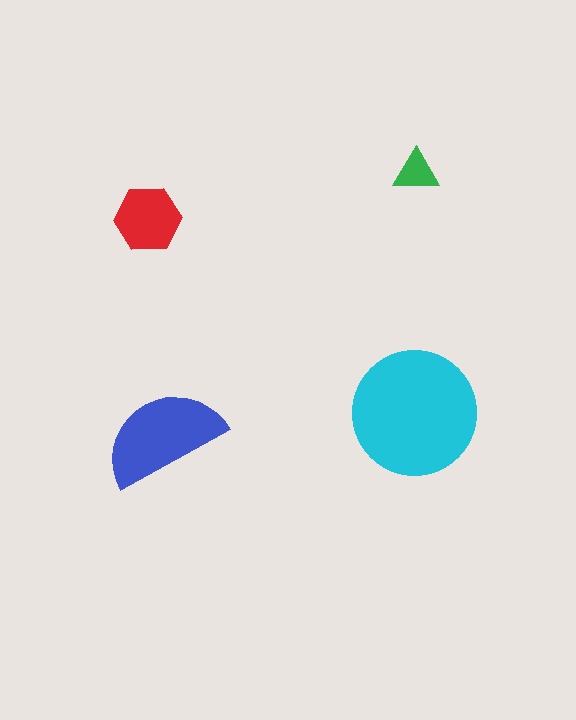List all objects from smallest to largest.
The green triangle, the red hexagon, the blue semicircle, the cyan circle.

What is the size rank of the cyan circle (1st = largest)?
1st.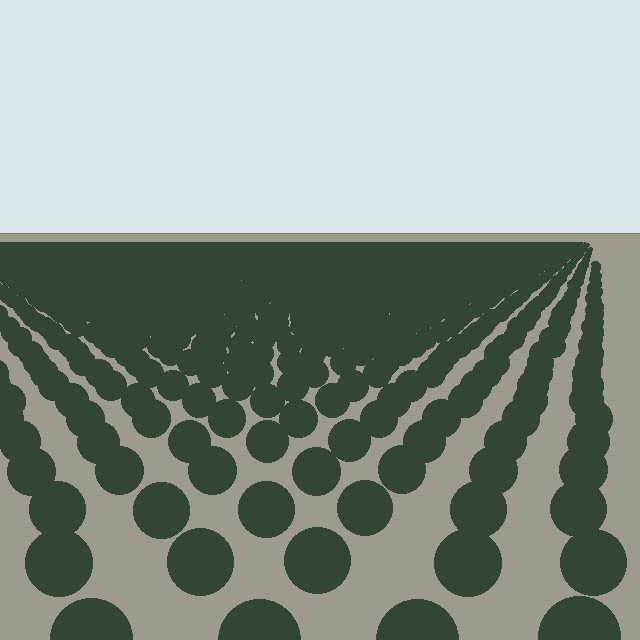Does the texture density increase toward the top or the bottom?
Density increases toward the top.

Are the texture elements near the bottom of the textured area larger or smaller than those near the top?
Larger. Near the bottom, elements are closer to the viewer and appear at a bigger on-screen size.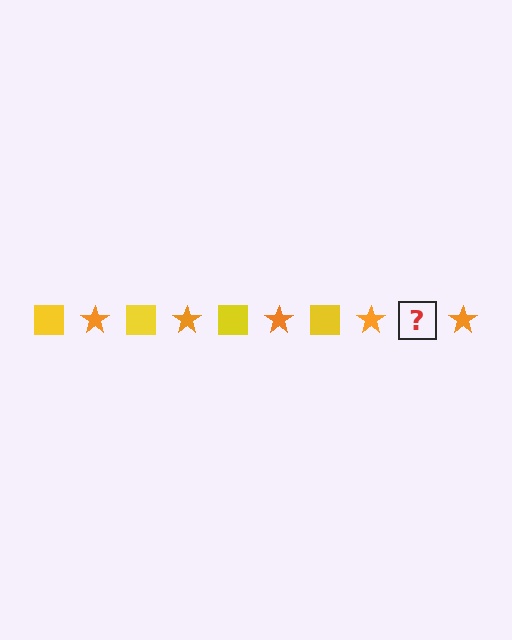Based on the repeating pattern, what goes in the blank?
The blank should be a yellow square.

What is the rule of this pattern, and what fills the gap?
The rule is that the pattern alternates between yellow square and orange star. The gap should be filled with a yellow square.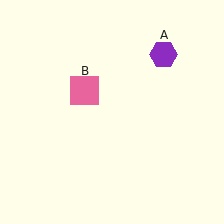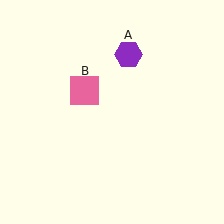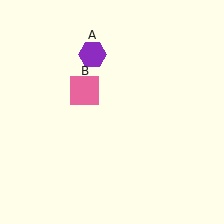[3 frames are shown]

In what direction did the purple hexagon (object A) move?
The purple hexagon (object A) moved left.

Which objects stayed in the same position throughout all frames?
Pink square (object B) remained stationary.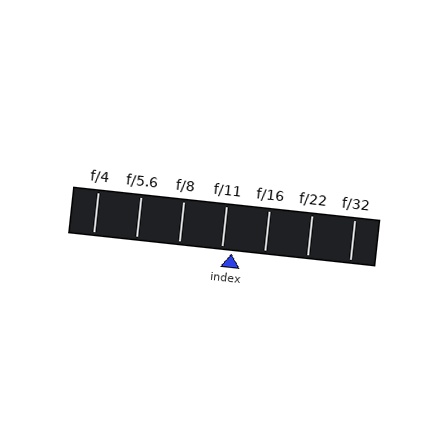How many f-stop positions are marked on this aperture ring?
There are 7 f-stop positions marked.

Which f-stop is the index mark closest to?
The index mark is closest to f/11.